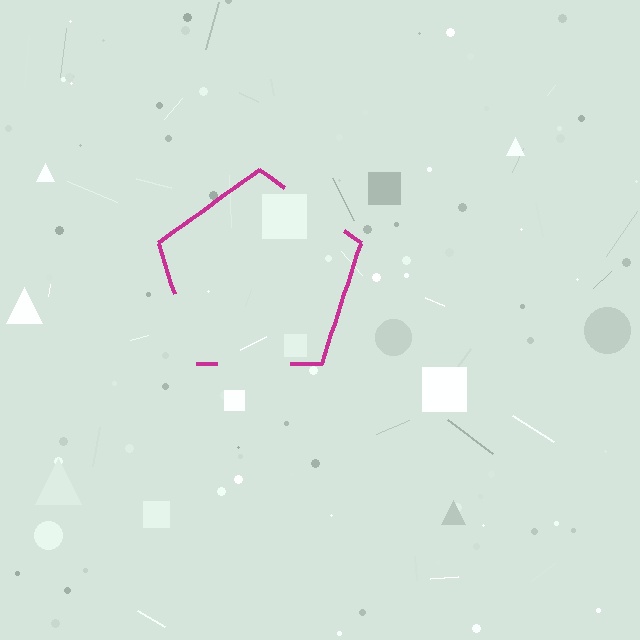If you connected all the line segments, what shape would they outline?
They would outline a pentagon.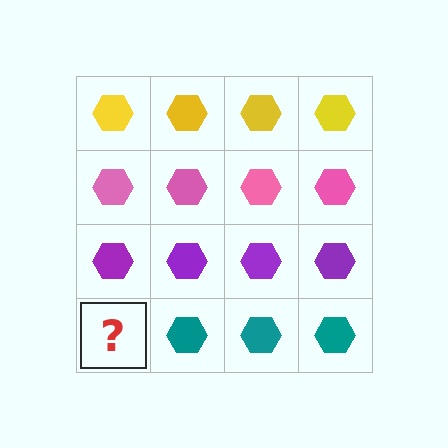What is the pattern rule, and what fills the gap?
The rule is that each row has a consistent color. The gap should be filled with a teal hexagon.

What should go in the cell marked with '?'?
The missing cell should contain a teal hexagon.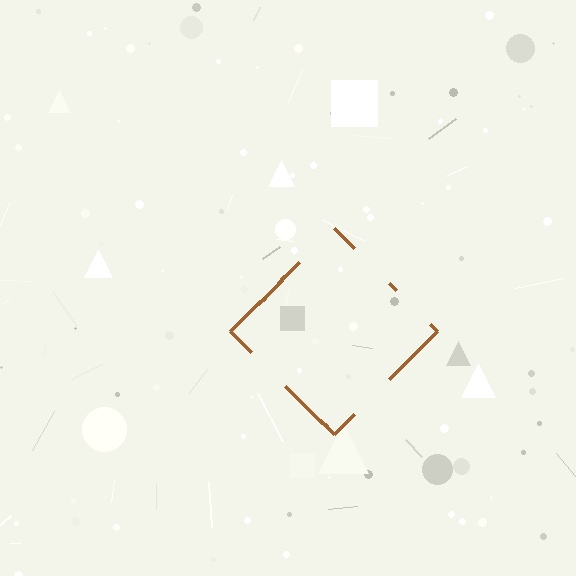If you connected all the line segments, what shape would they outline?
They would outline a diamond.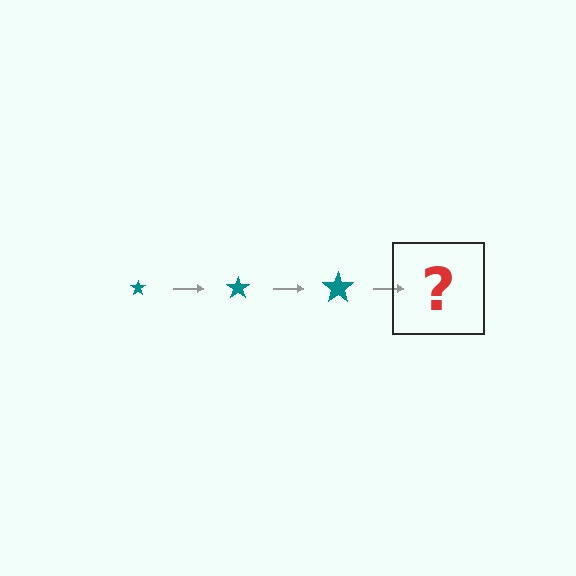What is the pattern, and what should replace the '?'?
The pattern is that the star gets progressively larger each step. The '?' should be a teal star, larger than the previous one.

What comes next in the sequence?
The next element should be a teal star, larger than the previous one.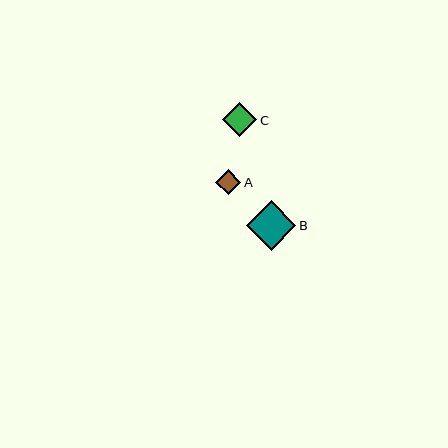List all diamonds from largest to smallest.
From largest to smallest: B, C, A.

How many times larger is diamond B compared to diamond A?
Diamond B is approximately 2.0 times the size of diamond A.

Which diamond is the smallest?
Diamond A is the smallest with a size of approximately 25 pixels.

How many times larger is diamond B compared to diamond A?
Diamond B is approximately 2.0 times the size of diamond A.